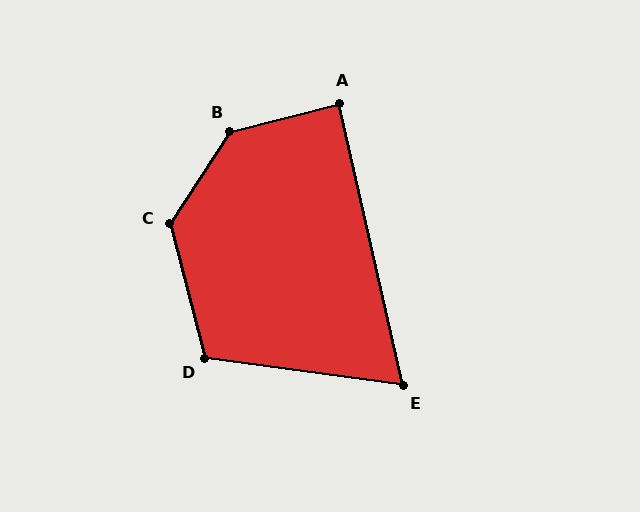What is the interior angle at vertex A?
Approximately 88 degrees (approximately right).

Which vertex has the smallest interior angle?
E, at approximately 69 degrees.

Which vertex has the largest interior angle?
B, at approximately 137 degrees.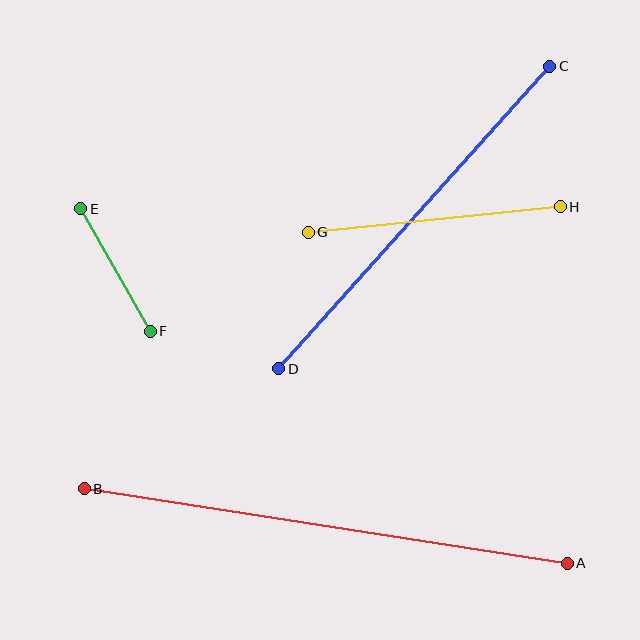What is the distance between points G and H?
The distance is approximately 253 pixels.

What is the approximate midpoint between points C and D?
The midpoint is at approximately (414, 218) pixels.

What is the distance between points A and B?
The distance is approximately 489 pixels.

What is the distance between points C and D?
The distance is approximately 406 pixels.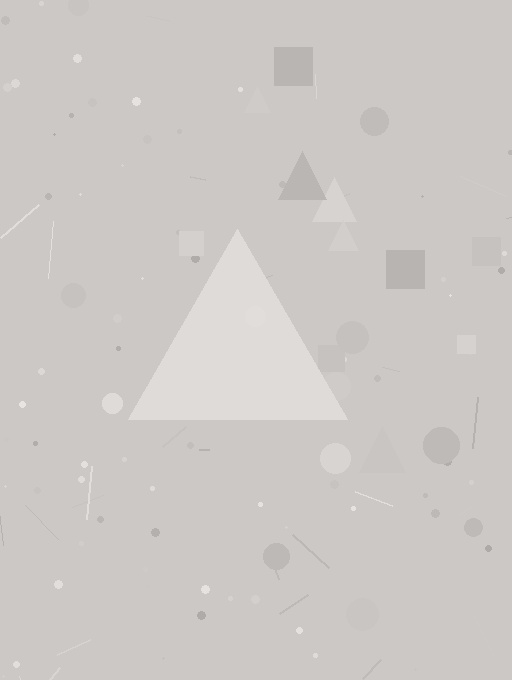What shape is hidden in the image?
A triangle is hidden in the image.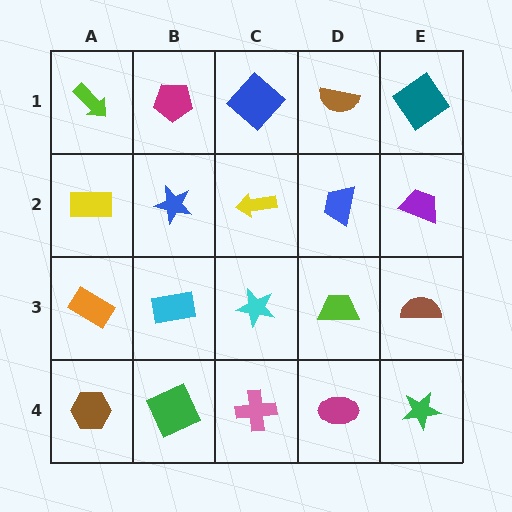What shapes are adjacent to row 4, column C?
A cyan star (row 3, column C), a green square (row 4, column B), a magenta ellipse (row 4, column D).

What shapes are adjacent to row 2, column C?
A blue diamond (row 1, column C), a cyan star (row 3, column C), a blue star (row 2, column B), a blue trapezoid (row 2, column D).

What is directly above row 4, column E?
A brown semicircle.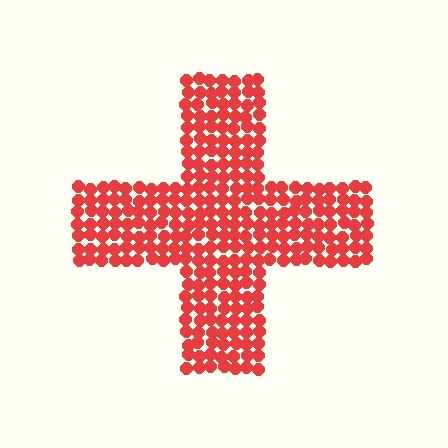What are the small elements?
The small elements are circles.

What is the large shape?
The large shape is a cross.